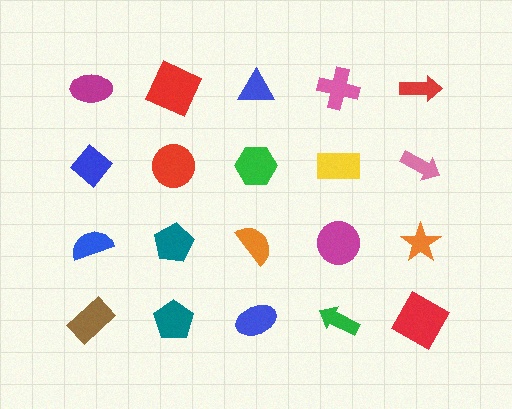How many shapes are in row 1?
5 shapes.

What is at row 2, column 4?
A yellow rectangle.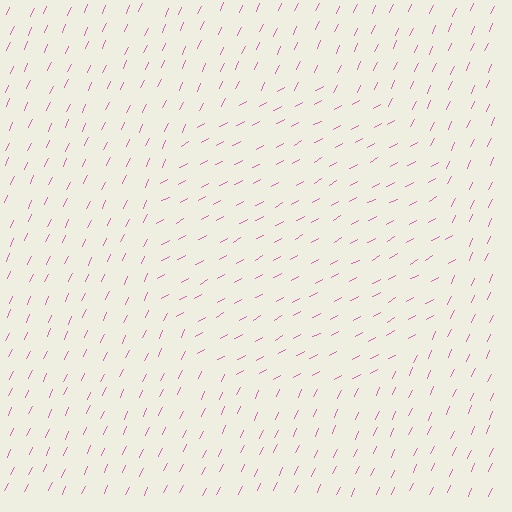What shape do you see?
I see a circle.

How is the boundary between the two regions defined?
The boundary is defined purely by a change in line orientation (approximately 36 degrees difference). All lines are the same color and thickness.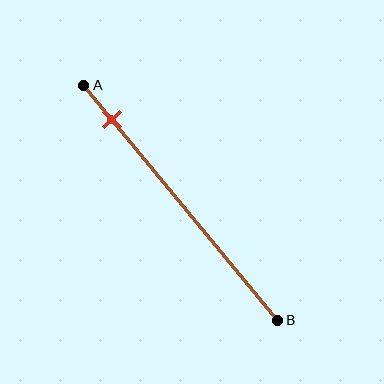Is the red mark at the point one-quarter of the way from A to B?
No, the mark is at about 15% from A, not at the 25% one-quarter point.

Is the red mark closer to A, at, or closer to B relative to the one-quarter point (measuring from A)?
The red mark is closer to point A than the one-quarter point of segment AB.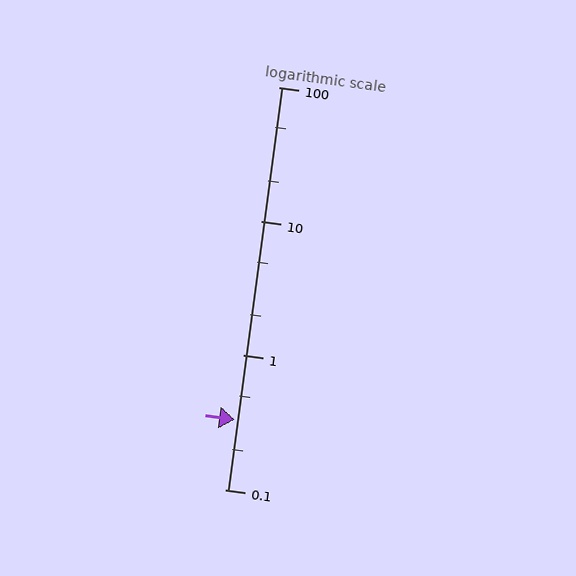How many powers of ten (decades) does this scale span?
The scale spans 3 decades, from 0.1 to 100.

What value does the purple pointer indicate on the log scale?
The pointer indicates approximately 0.33.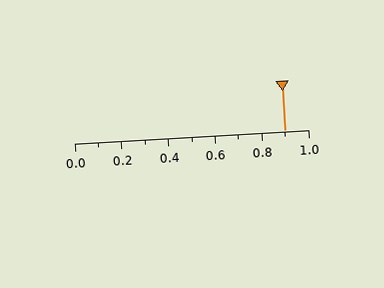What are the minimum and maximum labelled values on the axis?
The axis runs from 0.0 to 1.0.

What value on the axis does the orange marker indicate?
The marker indicates approximately 0.9.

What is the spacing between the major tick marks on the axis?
The major ticks are spaced 0.2 apart.